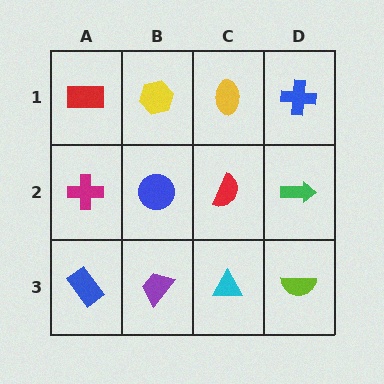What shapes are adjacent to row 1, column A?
A magenta cross (row 2, column A), a yellow hexagon (row 1, column B).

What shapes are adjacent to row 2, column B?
A yellow hexagon (row 1, column B), a purple trapezoid (row 3, column B), a magenta cross (row 2, column A), a red semicircle (row 2, column C).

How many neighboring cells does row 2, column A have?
3.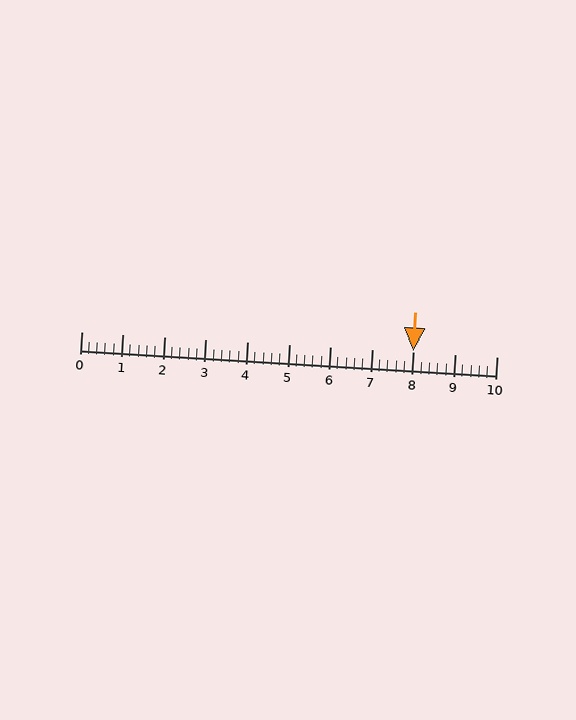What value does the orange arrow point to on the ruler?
The orange arrow points to approximately 8.0.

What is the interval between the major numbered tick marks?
The major tick marks are spaced 1 units apart.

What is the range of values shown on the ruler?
The ruler shows values from 0 to 10.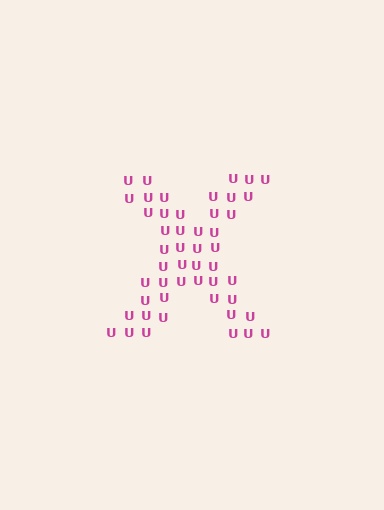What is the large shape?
The large shape is the letter X.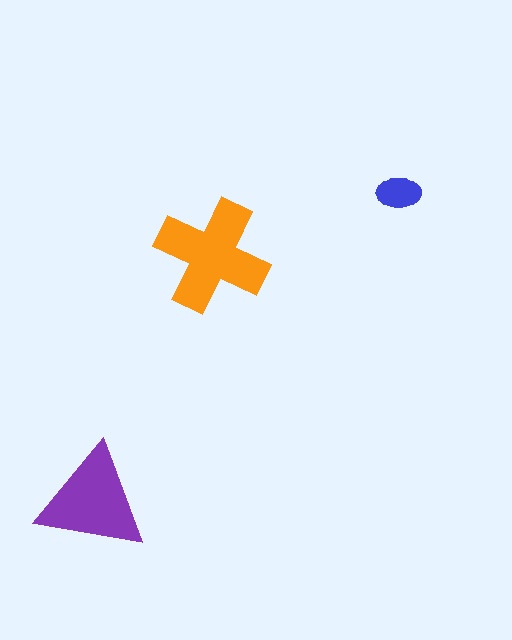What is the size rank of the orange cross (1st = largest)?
1st.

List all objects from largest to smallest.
The orange cross, the purple triangle, the blue ellipse.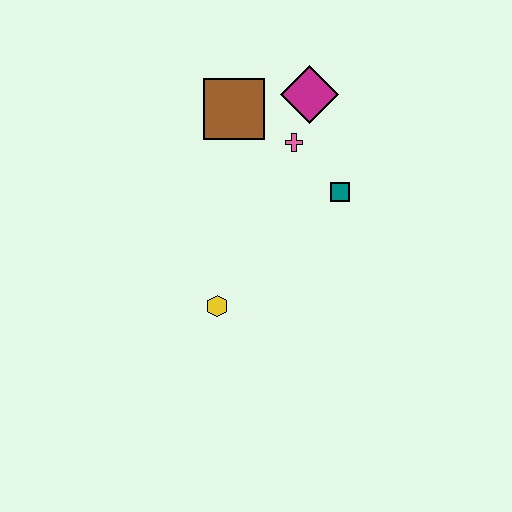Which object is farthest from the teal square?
The yellow hexagon is farthest from the teal square.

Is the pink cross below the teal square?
No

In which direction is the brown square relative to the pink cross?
The brown square is to the left of the pink cross.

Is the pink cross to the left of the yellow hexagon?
No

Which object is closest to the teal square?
The pink cross is closest to the teal square.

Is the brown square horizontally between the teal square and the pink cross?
No